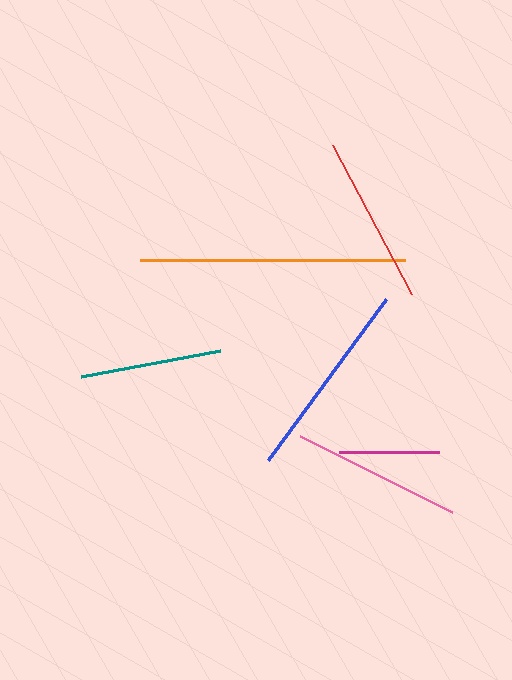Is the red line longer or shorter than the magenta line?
The red line is longer than the magenta line.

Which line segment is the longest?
The orange line is the longest at approximately 264 pixels.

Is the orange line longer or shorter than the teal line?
The orange line is longer than the teal line.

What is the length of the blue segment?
The blue segment is approximately 200 pixels long.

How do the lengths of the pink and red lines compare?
The pink and red lines are approximately the same length.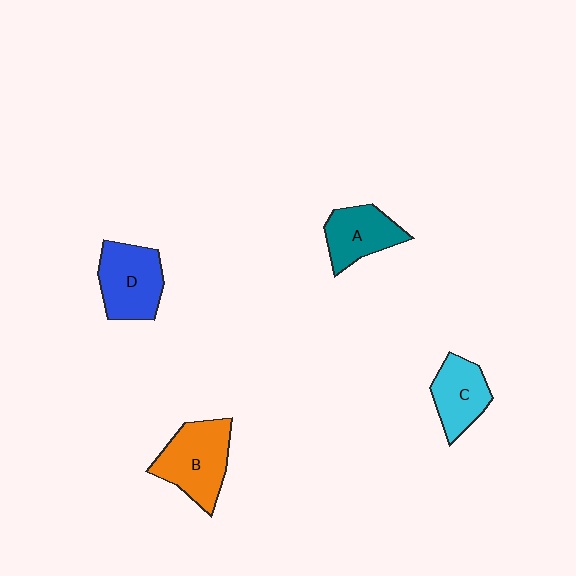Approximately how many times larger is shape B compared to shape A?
Approximately 1.4 times.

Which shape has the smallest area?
Shape C (cyan).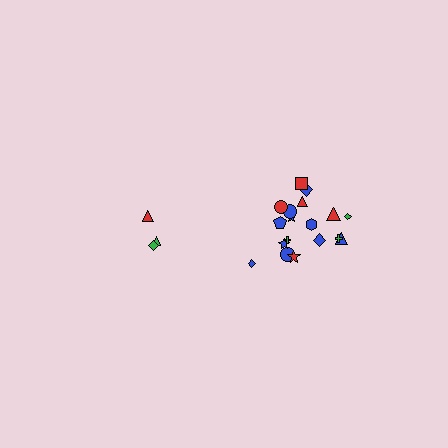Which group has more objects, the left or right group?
The right group.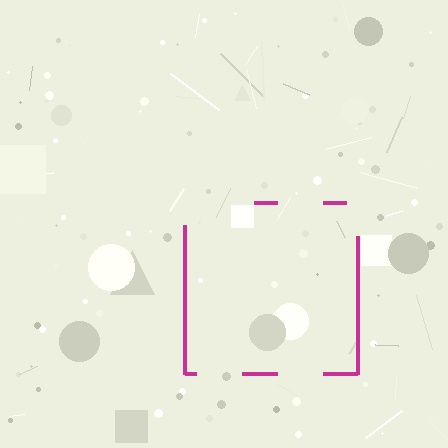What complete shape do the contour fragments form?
The contour fragments form a square.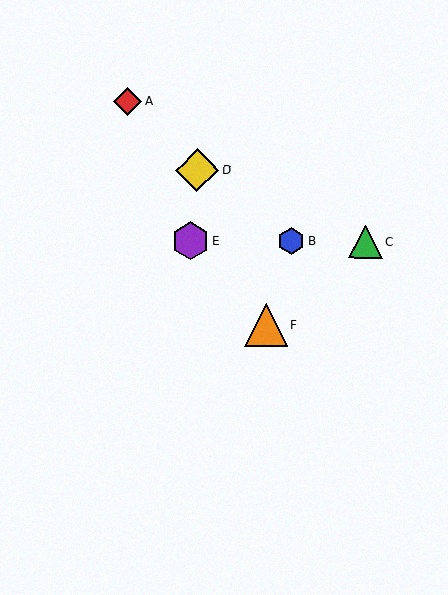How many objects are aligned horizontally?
3 objects (B, C, E) are aligned horizontally.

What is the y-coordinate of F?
Object F is at y≈325.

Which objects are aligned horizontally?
Objects B, C, E are aligned horizontally.